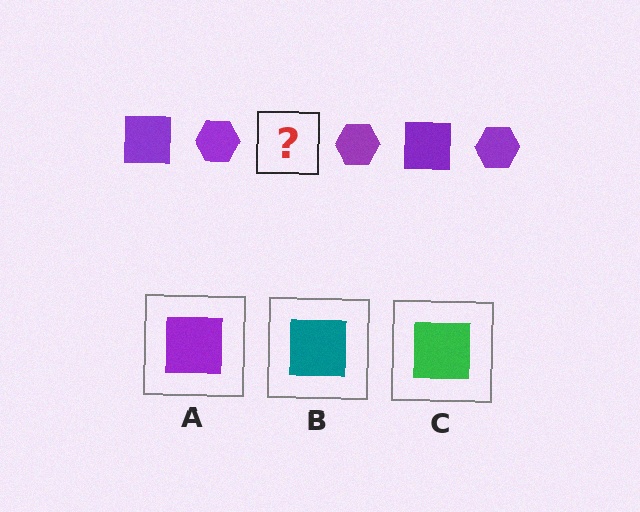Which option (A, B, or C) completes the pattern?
A.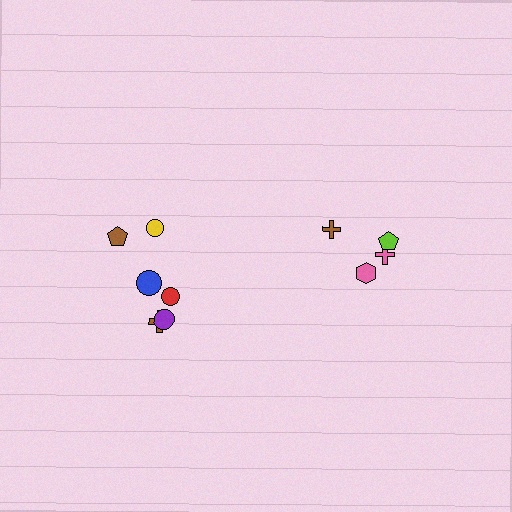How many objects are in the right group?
There are 4 objects.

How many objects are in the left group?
There are 6 objects.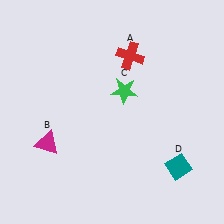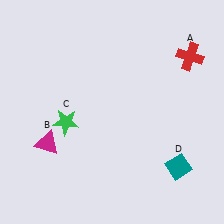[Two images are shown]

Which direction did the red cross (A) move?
The red cross (A) moved right.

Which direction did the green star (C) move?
The green star (C) moved left.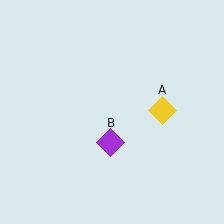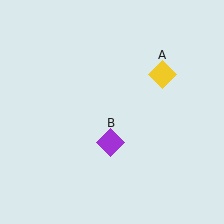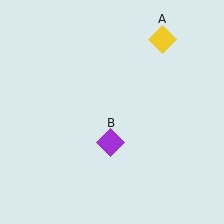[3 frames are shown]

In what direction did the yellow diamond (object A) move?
The yellow diamond (object A) moved up.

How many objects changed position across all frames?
1 object changed position: yellow diamond (object A).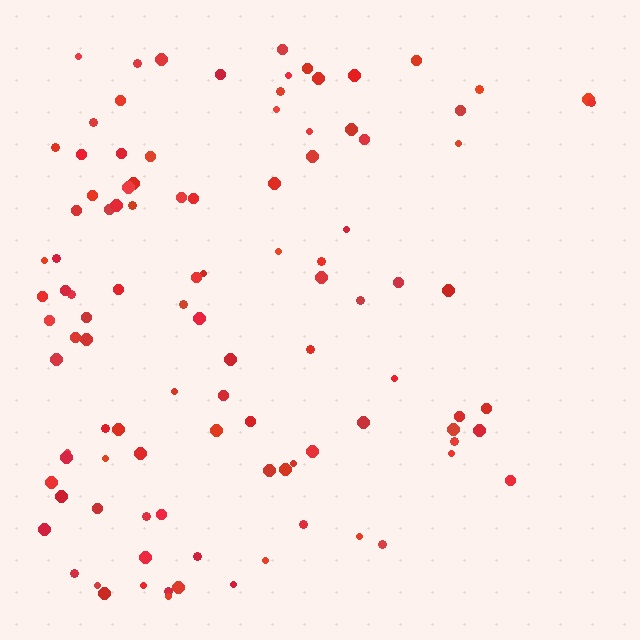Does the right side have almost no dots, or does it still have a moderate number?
Still a moderate number, just noticeably fewer than the left.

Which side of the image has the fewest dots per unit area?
The right.